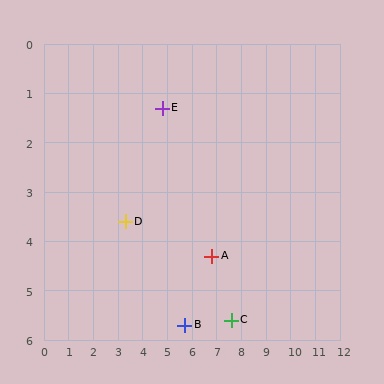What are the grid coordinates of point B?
Point B is at approximately (5.7, 5.7).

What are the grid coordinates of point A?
Point A is at approximately (6.8, 4.3).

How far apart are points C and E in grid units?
Points C and E are about 5.1 grid units apart.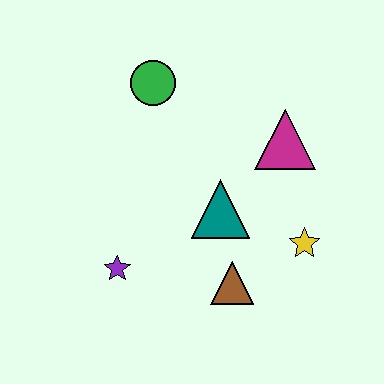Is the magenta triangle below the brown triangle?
No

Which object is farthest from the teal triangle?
The green circle is farthest from the teal triangle.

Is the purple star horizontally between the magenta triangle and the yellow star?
No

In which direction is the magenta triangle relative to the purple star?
The magenta triangle is to the right of the purple star.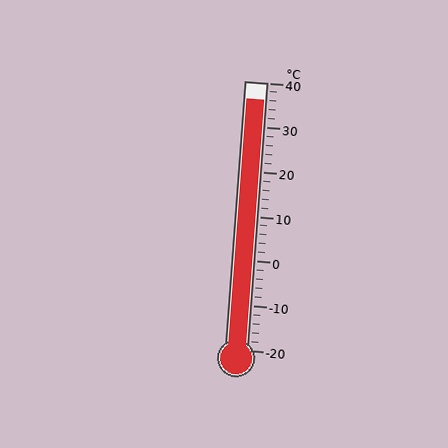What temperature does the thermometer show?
The thermometer shows approximately 36°C.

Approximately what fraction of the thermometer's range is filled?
The thermometer is filled to approximately 95% of its range.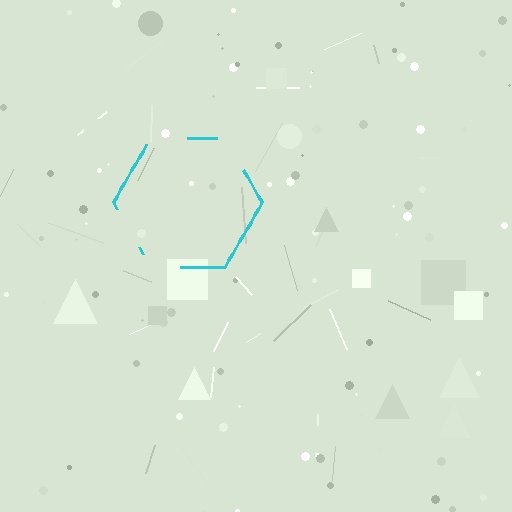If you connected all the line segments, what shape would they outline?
They would outline a hexagon.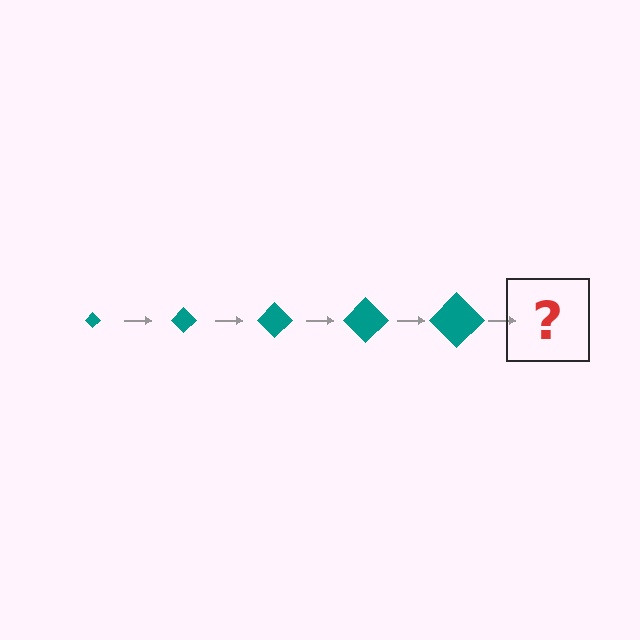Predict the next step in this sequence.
The next step is a teal diamond, larger than the previous one.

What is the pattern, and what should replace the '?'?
The pattern is that the diamond gets progressively larger each step. The '?' should be a teal diamond, larger than the previous one.